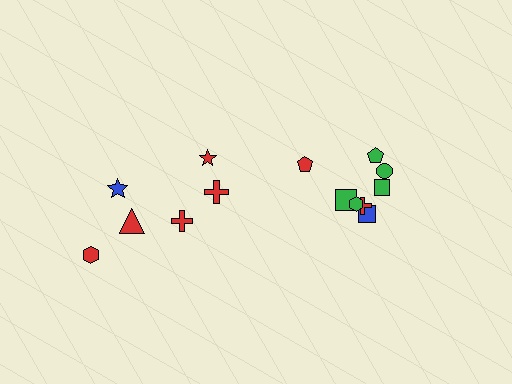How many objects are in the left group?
There are 6 objects.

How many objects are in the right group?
There are 8 objects.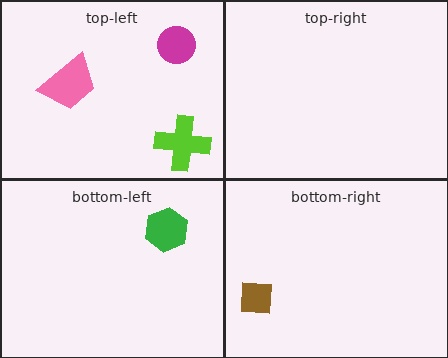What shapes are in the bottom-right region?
The brown square.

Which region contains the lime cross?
The top-left region.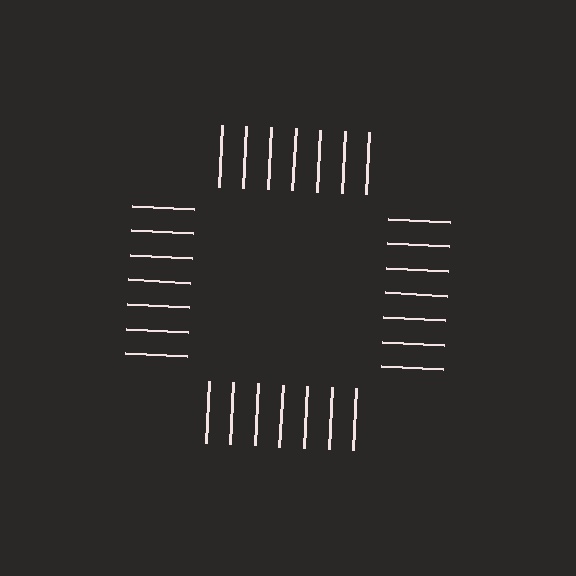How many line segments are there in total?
28 — 7 along each of the 4 edges.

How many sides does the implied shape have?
4 sides — the line-ends trace a square.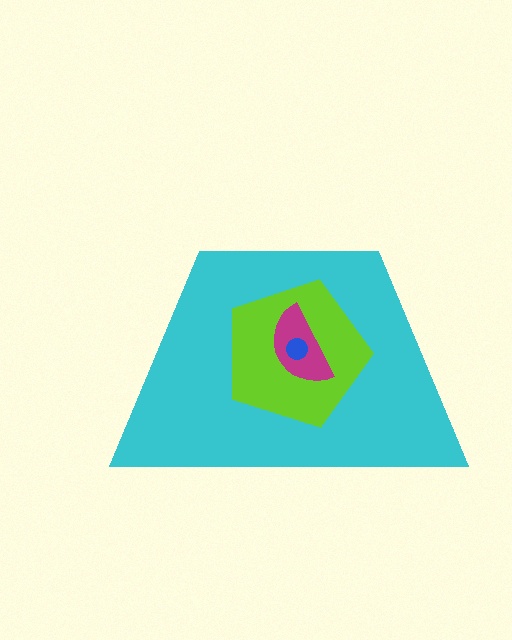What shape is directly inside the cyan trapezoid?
The lime pentagon.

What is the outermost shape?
The cyan trapezoid.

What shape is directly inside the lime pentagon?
The magenta semicircle.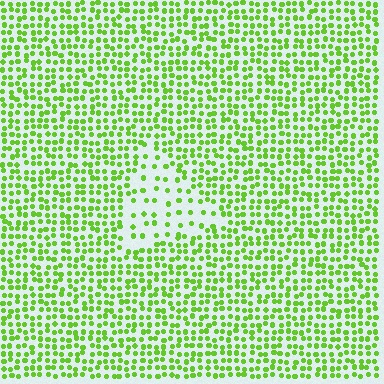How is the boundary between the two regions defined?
The boundary is defined by a change in element density (approximately 2.5x ratio). All elements are the same color, size, and shape.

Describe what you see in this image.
The image contains small lime elements arranged at two different densities. A triangle-shaped region is visible where the elements are less densely packed than the surrounding area.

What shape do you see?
I see a triangle.